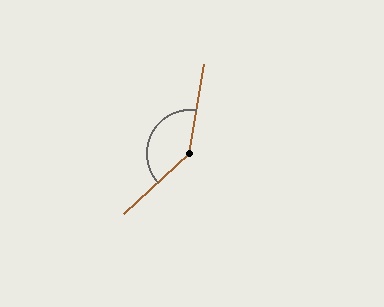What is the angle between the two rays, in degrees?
Approximately 142 degrees.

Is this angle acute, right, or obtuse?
It is obtuse.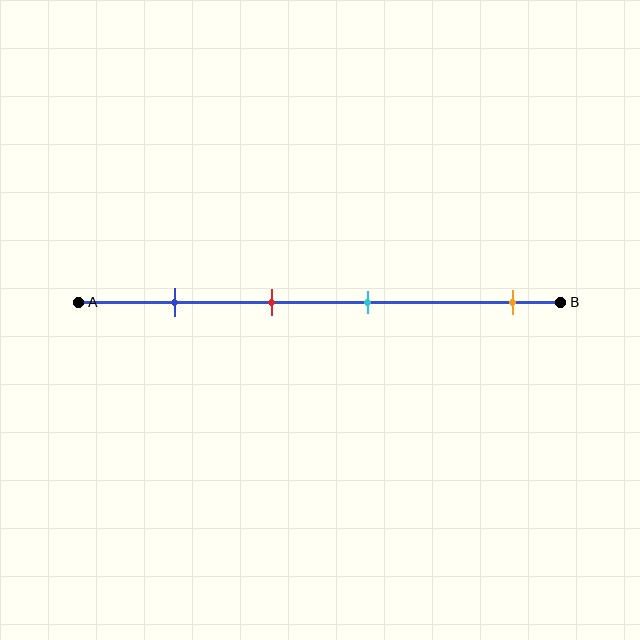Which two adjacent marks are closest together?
The red and cyan marks are the closest adjacent pair.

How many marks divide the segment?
There are 4 marks dividing the segment.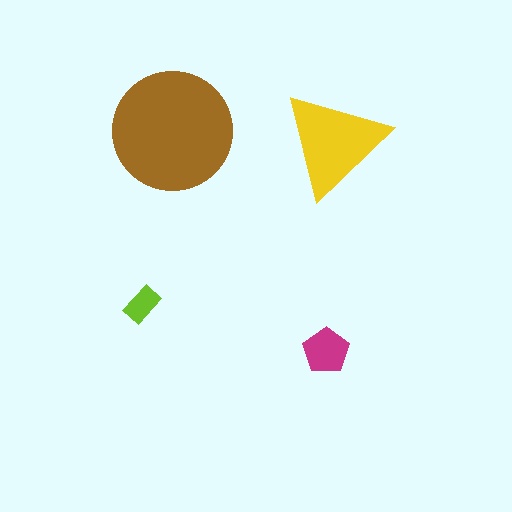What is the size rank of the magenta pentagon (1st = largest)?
3rd.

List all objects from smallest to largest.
The lime rectangle, the magenta pentagon, the yellow triangle, the brown circle.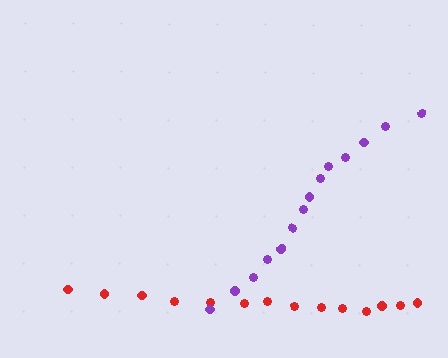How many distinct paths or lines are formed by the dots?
There are 2 distinct paths.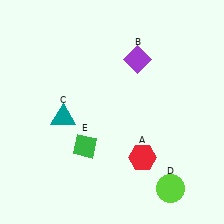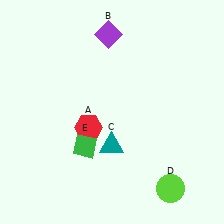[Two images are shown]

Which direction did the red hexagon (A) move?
The red hexagon (A) moved left.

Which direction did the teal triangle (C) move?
The teal triangle (C) moved right.